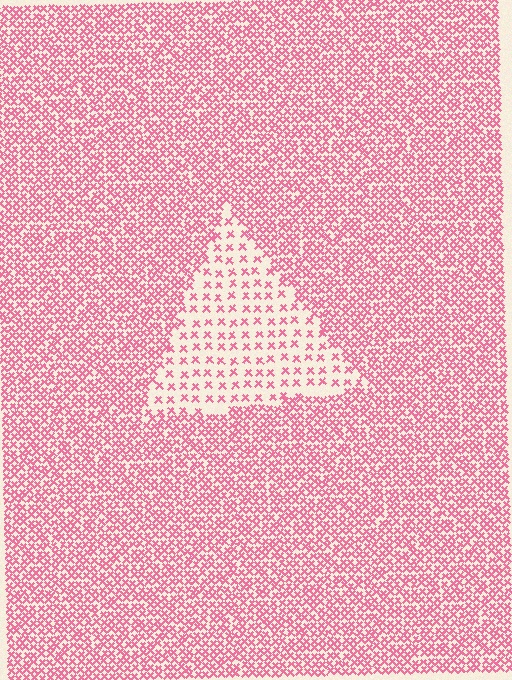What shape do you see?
I see a triangle.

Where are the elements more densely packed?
The elements are more densely packed outside the triangle boundary.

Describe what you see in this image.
The image contains small pink elements arranged at two different densities. A triangle-shaped region is visible where the elements are less densely packed than the surrounding area.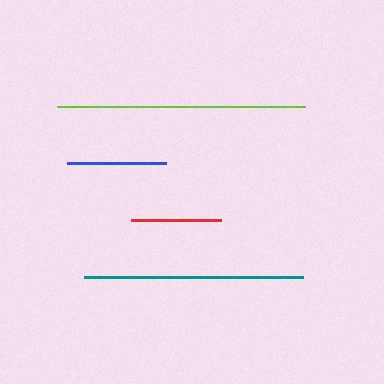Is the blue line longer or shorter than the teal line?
The teal line is longer than the blue line.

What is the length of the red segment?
The red segment is approximately 90 pixels long.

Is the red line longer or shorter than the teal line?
The teal line is longer than the red line.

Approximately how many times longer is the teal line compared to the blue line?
The teal line is approximately 2.2 times the length of the blue line.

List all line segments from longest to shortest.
From longest to shortest: lime, teal, blue, red.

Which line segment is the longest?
The lime line is the longest at approximately 248 pixels.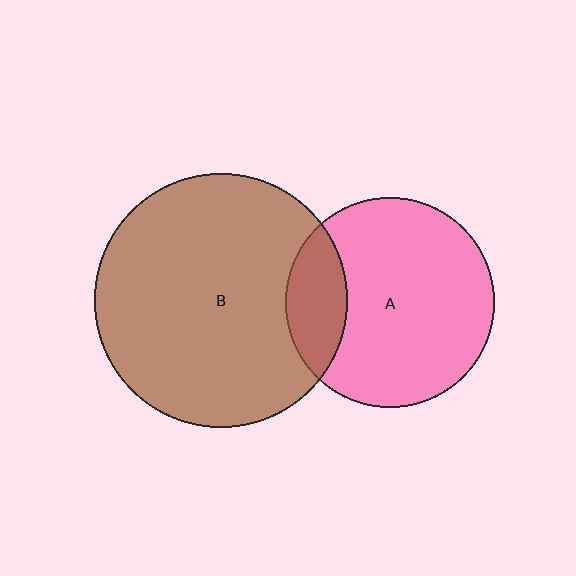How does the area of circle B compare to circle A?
Approximately 1.5 times.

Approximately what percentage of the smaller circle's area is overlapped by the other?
Approximately 20%.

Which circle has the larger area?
Circle B (brown).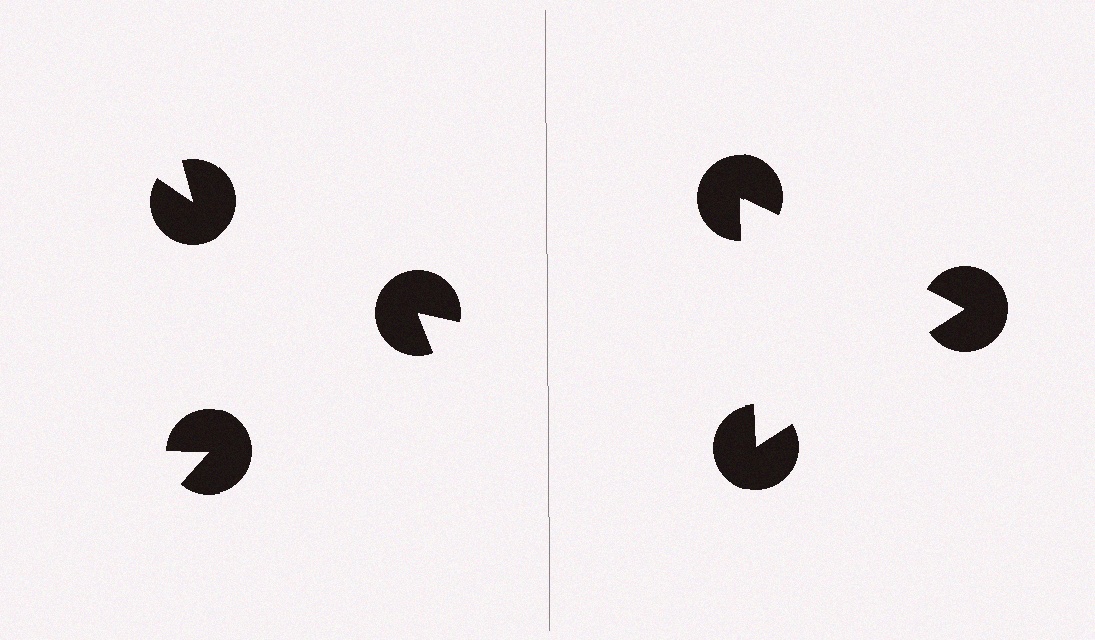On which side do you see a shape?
An illusory triangle appears on the right side. On the left side the wedge cuts are rotated, so no coherent shape forms.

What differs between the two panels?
The pac-man discs are positioned identically on both sides; only the wedge orientations differ. On the right they align to a triangle; on the left they are misaligned.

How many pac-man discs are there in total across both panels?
6 — 3 on each side.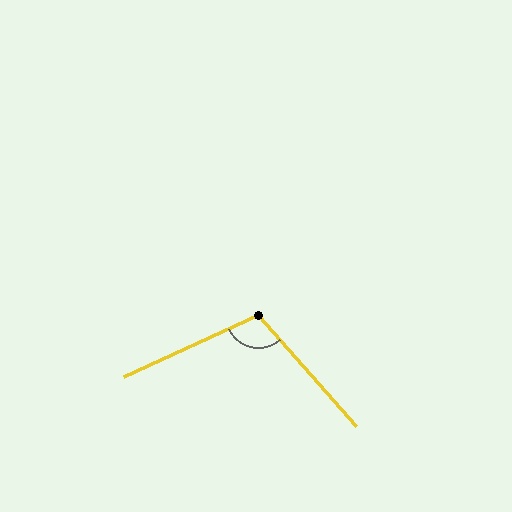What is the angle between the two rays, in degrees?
Approximately 107 degrees.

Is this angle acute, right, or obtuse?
It is obtuse.